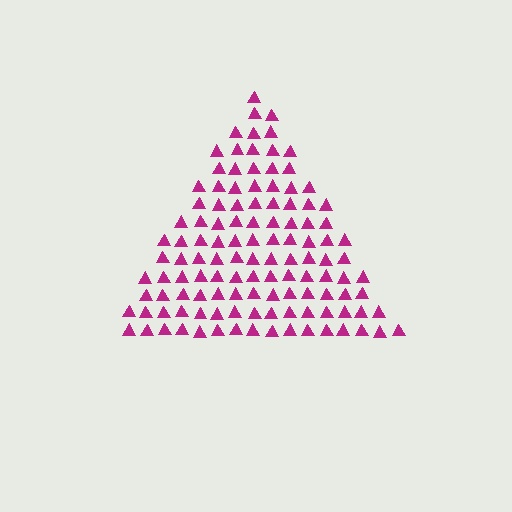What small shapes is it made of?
It is made of small triangles.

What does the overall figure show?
The overall figure shows a triangle.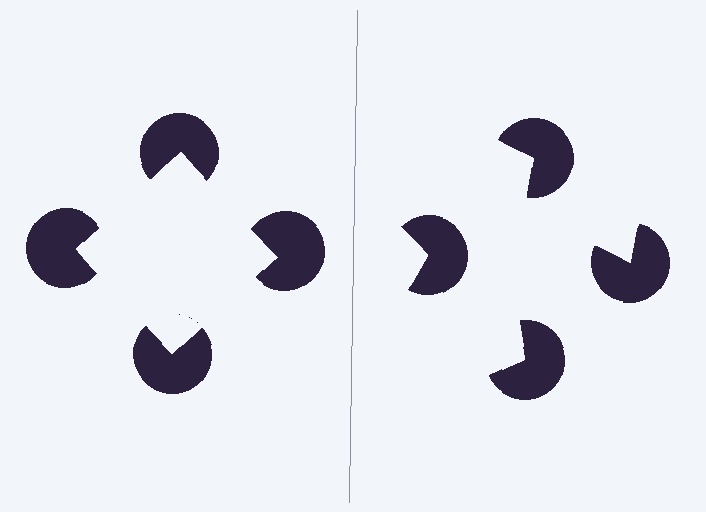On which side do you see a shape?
An illusory square appears on the left side. On the right side the wedge cuts are rotated, so no coherent shape forms.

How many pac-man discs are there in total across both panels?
8 — 4 on each side.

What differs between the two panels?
The pac-man discs are positioned identically on both sides; only the wedge orientations differ. On the left they align to a square; on the right they are misaligned.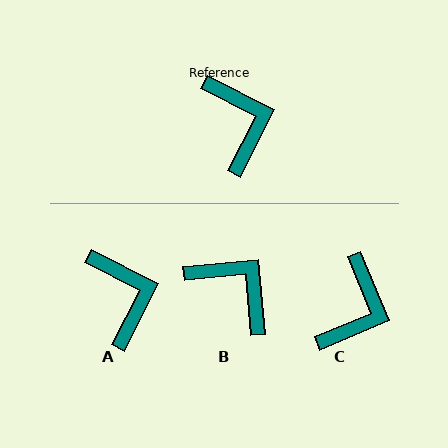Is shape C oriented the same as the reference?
No, it is off by about 41 degrees.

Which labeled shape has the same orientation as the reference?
A.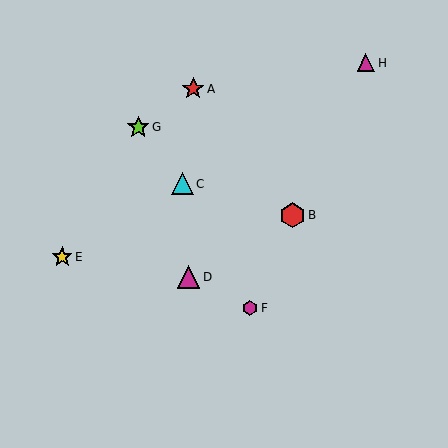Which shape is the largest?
The red hexagon (labeled B) is the largest.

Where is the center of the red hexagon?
The center of the red hexagon is at (292, 215).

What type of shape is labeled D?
Shape D is a magenta triangle.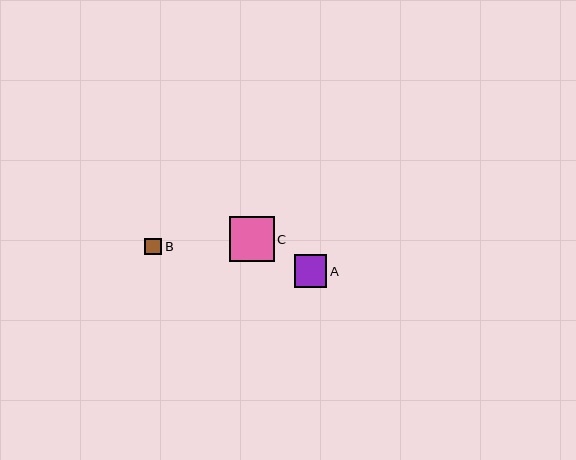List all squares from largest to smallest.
From largest to smallest: C, A, B.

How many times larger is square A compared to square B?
Square A is approximately 1.9 times the size of square B.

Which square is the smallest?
Square B is the smallest with a size of approximately 17 pixels.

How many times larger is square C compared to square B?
Square C is approximately 2.7 times the size of square B.